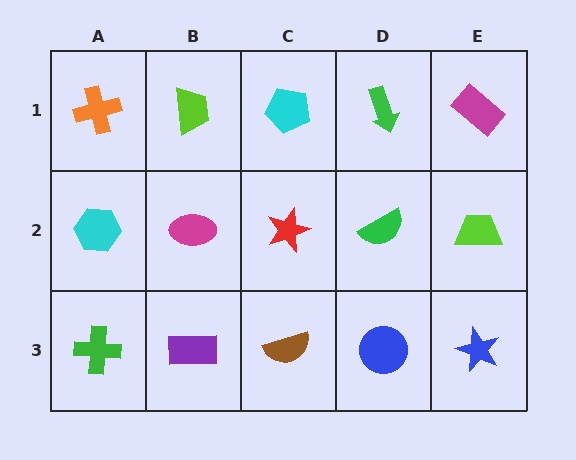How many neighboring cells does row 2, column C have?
4.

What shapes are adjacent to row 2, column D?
A green arrow (row 1, column D), a blue circle (row 3, column D), a red star (row 2, column C), a lime trapezoid (row 2, column E).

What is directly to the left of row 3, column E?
A blue circle.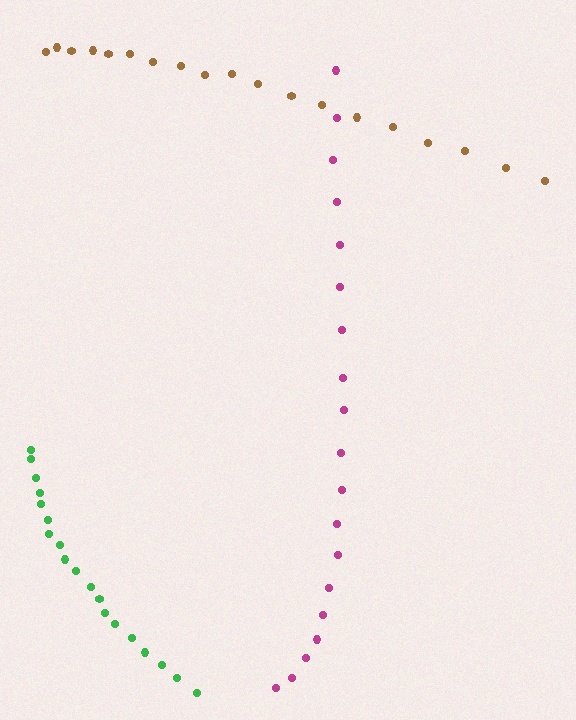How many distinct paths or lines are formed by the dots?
There are 3 distinct paths.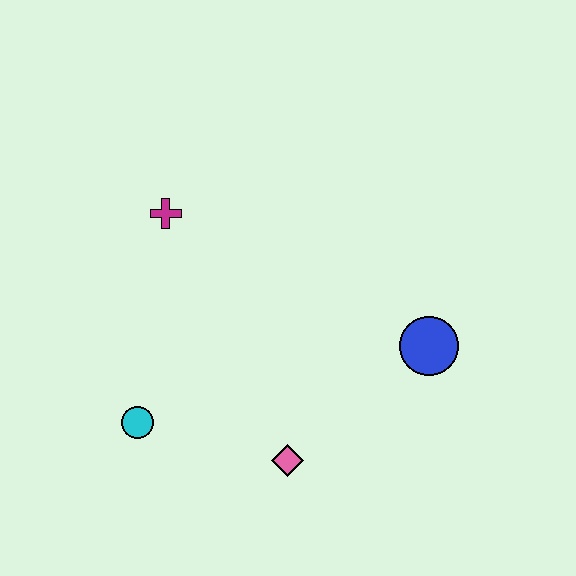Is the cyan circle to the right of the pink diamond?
No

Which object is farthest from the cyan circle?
The blue circle is farthest from the cyan circle.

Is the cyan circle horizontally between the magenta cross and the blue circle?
No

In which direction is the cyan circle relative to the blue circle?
The cyan circle is to the left of the blue circle.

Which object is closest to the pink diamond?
The cyan circle is closest to the pink diamond.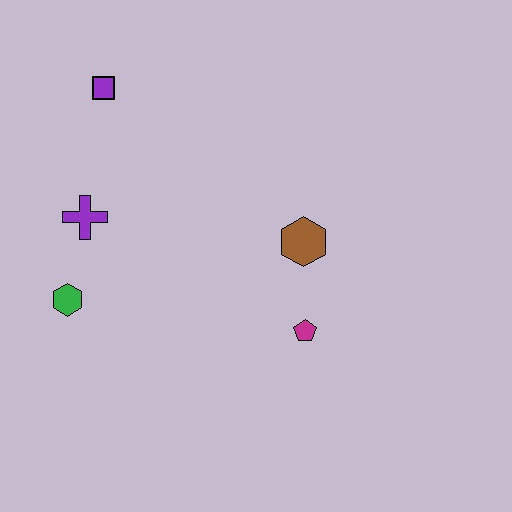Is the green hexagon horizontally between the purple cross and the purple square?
No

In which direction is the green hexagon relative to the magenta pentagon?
The green hexagon is to the left of the magenta pentagon.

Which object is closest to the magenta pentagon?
The brown hexagon is closest to the magenta pentagon.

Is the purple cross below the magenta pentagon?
No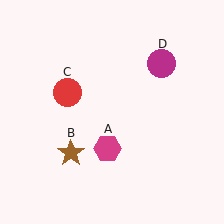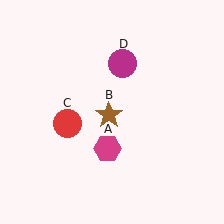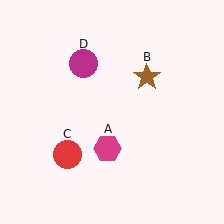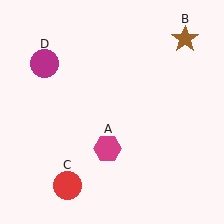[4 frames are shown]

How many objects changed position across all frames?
3 objects changed position: brown star (object B), red circle (object C), magenta circle (object D).